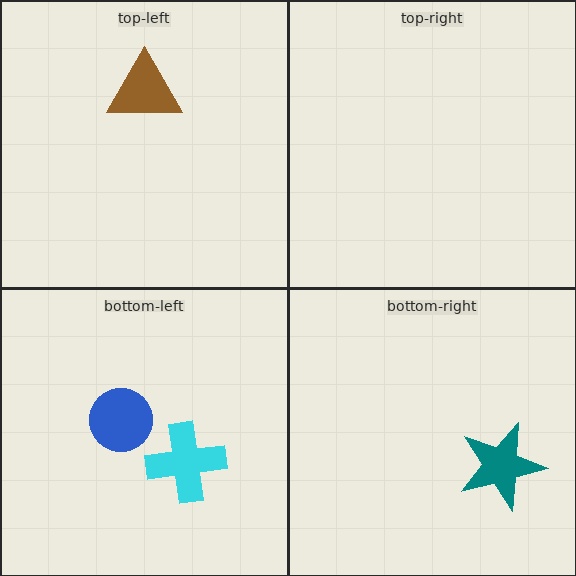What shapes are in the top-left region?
The brown triangle.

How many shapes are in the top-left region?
1.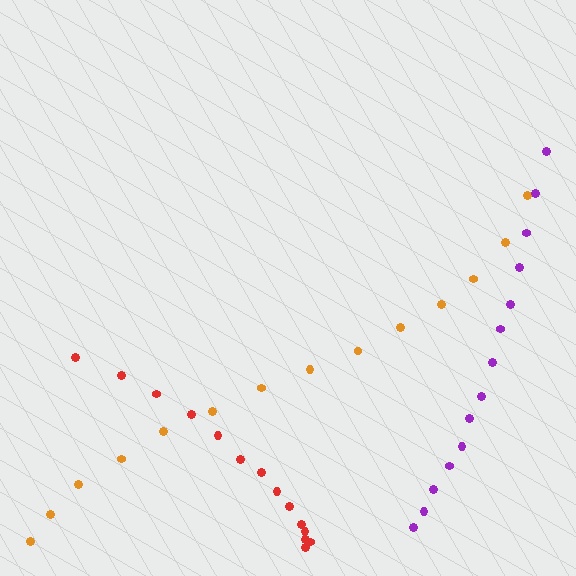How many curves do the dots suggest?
There are 3 distinct paths.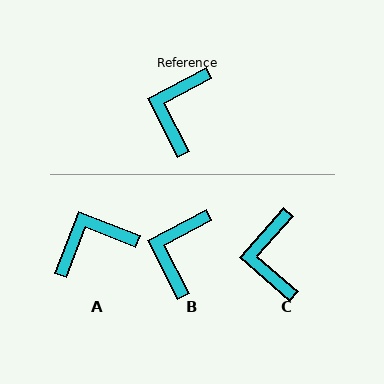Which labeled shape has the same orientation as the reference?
B.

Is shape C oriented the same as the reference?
No, it is off by about 21 degrees.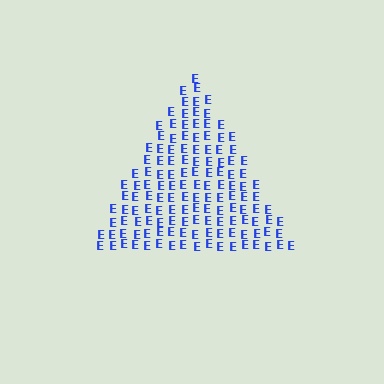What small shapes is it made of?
It is made of small letter E's.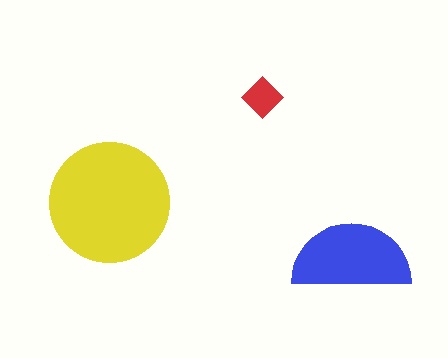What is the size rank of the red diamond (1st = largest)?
3rd.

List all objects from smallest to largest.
The red diamond, the blue semicircle, the yellow circle.